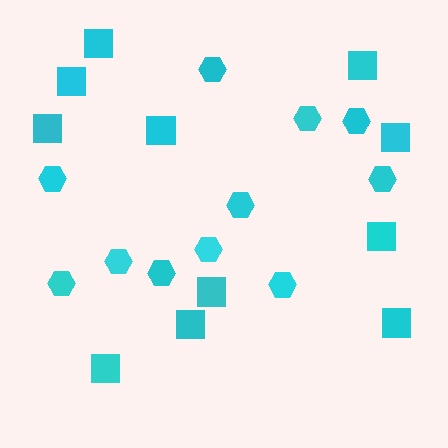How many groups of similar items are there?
There are 2 groups: one group of hexagons (11) and one group of squares (11).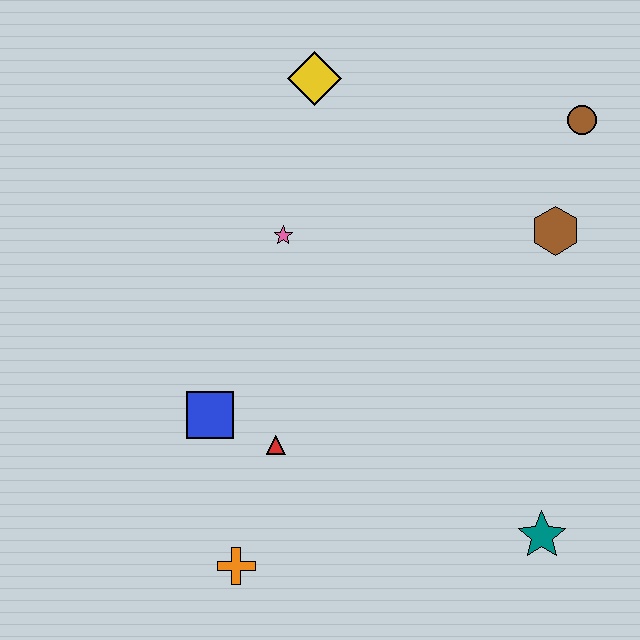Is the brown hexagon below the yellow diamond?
Yes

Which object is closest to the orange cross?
The red triangle is closest to the orange cross.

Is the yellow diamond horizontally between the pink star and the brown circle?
Yes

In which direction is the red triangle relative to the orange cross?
The red triangle is above the orange cross.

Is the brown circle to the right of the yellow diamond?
Yes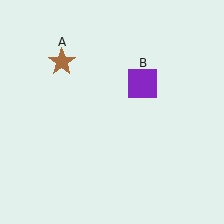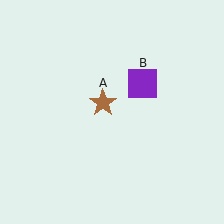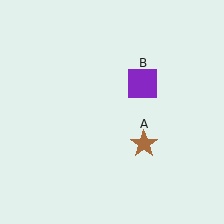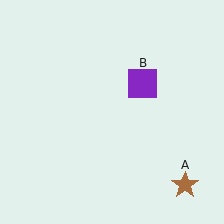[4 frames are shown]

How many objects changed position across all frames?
1 object changed position: brown star (object A).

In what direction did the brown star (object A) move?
The brown star (object A) moved down and to the right.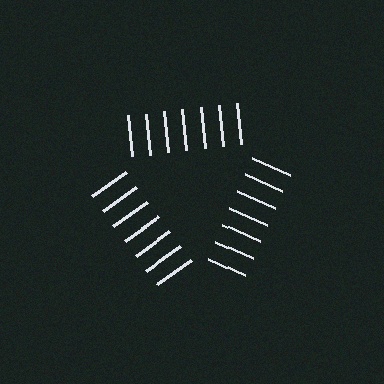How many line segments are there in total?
21 — 7 along each of the 3 edges.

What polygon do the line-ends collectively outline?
An illusory triangle — the line segments terminate on its edges but no continuous stroke is drawn.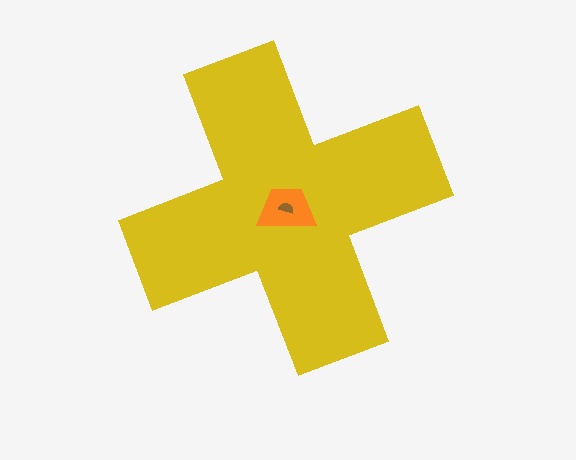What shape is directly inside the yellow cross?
The orange trapezoid.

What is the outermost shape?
The yellow cross.